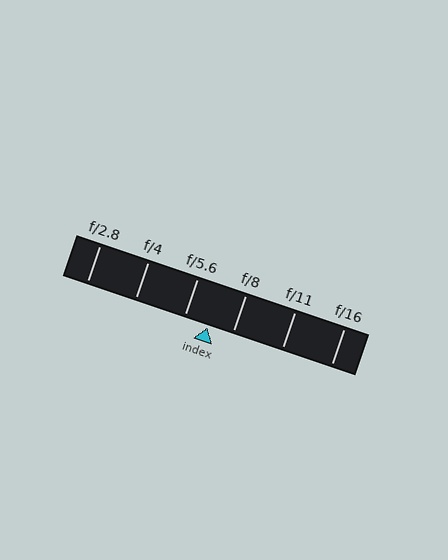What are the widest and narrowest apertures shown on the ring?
The widest aperture shown is f/2.8 and the narrowest is f/16.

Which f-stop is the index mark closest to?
The index mark is closest to f/5.6.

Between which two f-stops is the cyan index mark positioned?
The index mark is between f/5.6 and f/8.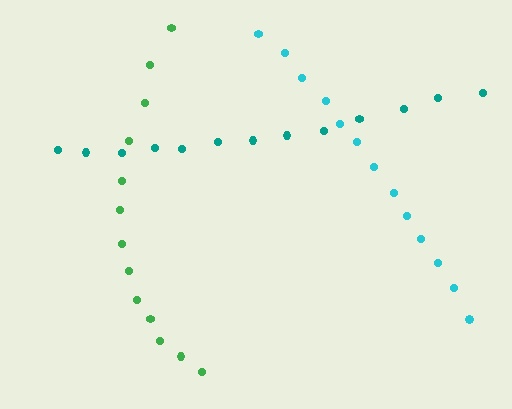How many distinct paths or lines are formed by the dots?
There are 3 distinct paths.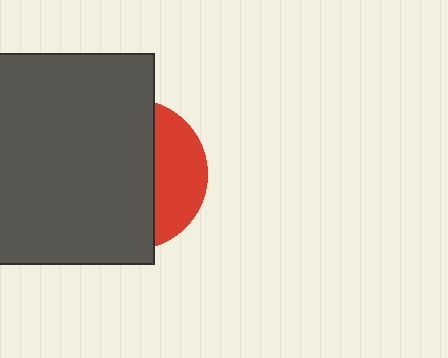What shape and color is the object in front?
The object in front is a dark gray square.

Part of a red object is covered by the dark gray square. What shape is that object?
It is a circle.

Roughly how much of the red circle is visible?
A small part of it is visible (roughly 31%).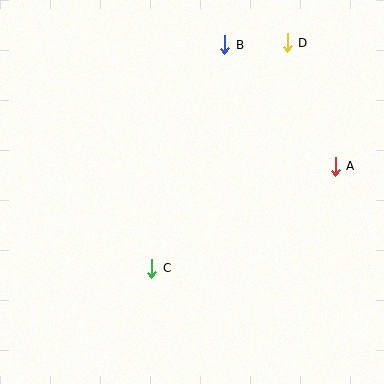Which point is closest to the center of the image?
Point C at (152, 268) is closest to the center.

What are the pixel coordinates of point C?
Point C is at (152, 268).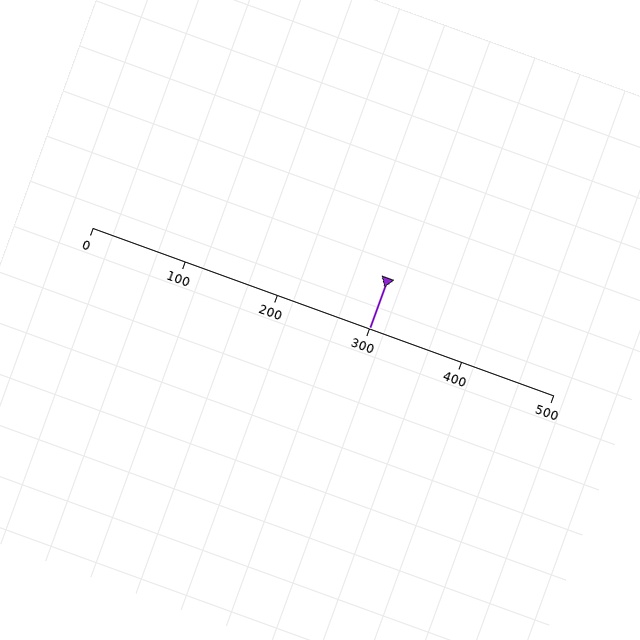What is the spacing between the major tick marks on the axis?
The major ticks are spaced 100 apart.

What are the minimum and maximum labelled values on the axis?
The axis runs from 0 to 500.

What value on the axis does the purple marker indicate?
The marker indicates approximately 300.